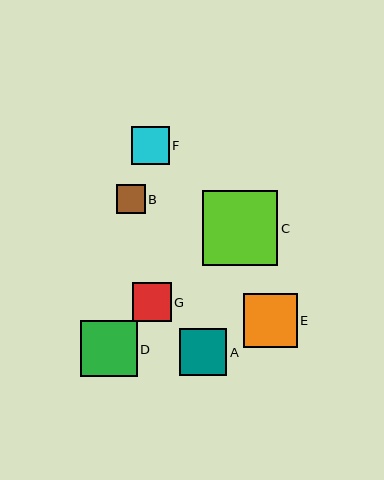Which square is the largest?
Square C is the largest with a size of approximately 75 pixels.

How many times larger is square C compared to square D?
Square C is approximately 1.3 times the size of square D.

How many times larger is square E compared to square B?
Square E is approximately 1.9 times the size of square B.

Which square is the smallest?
Square B is the smallest with a size of approximately 29 pixels.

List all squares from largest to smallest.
From largest to smallest: C, D, E, A, G, F, B.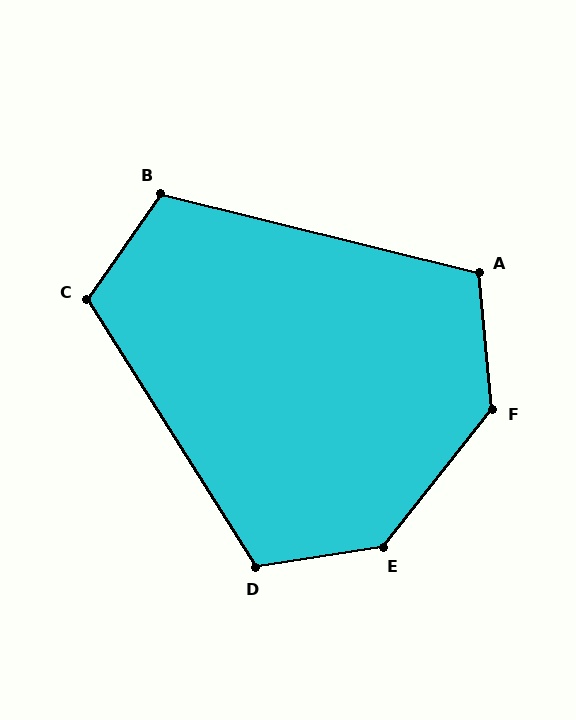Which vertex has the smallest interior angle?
A, at approximately 109 degrees.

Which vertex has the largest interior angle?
E, at approximately 137 degrees.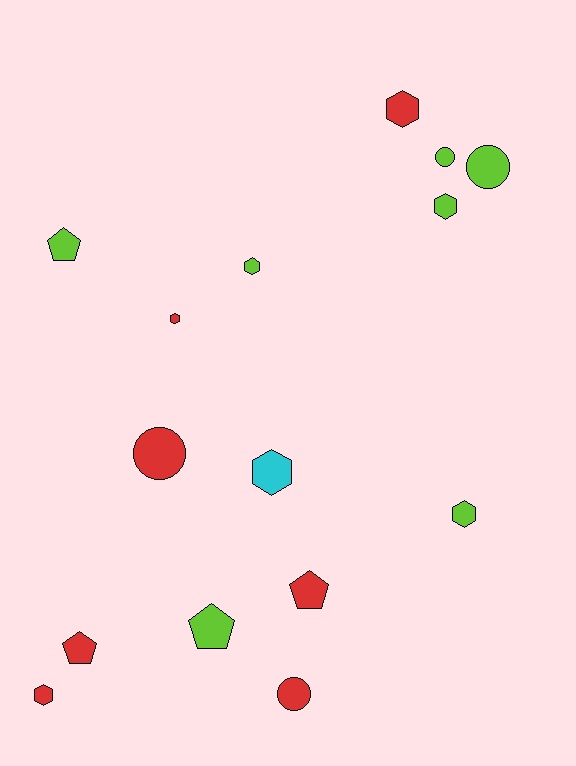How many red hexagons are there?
There are 3 red hexagons.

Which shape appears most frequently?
Hexagon, with 7 objects.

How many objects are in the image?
There are 15 objects.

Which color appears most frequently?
Lime, with 7 objects.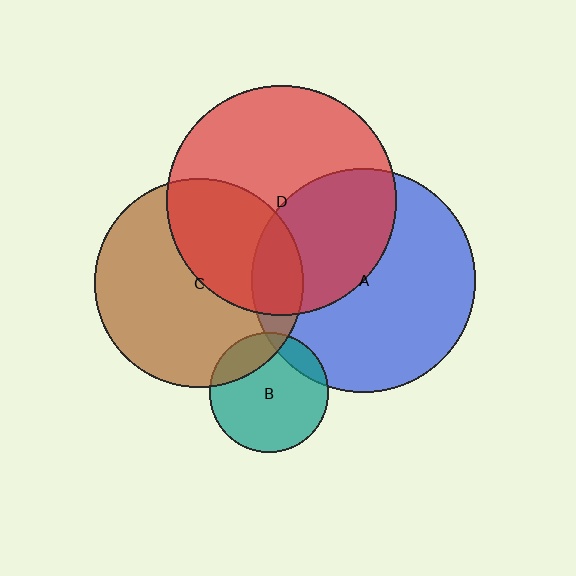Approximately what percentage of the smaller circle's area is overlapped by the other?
Approximately 20%.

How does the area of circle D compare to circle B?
Approximately 3.7 times.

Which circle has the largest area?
Circle D (red).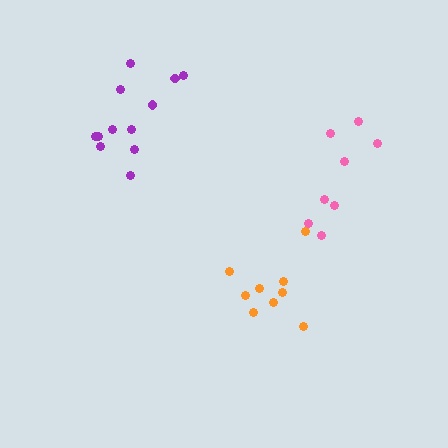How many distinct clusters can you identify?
There are 3 distinct clusters.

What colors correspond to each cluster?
The clusters are colored: pink, orange, purple.